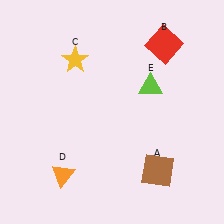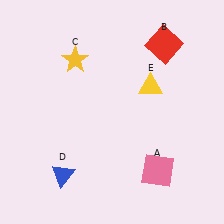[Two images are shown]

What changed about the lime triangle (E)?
In Image 1, E is lime. In Image 2, it changed to yellow.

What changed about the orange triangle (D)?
In Image 1, D is orange. In Image 2, it changed to blue.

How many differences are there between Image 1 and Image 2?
There are 3 differences between the two images.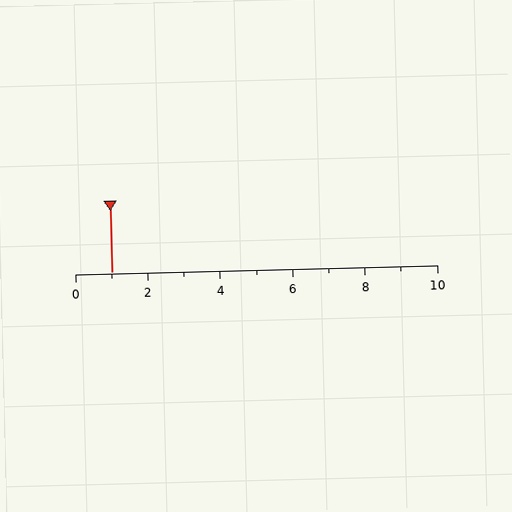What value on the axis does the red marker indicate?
The marker indicates approximately 1.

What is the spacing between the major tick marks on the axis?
The major ticks are spaced 2 apart.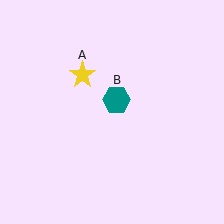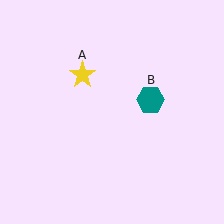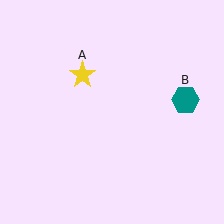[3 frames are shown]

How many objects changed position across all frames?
1 object changed position: teal hexagon (object B).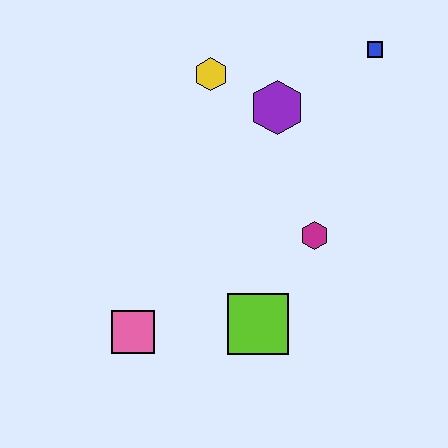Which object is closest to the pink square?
The lime square is closest to the pink square.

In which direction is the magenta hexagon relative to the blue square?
The magenta hexagon is below the blue square.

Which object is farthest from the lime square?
The blue square is farthest from the lime square.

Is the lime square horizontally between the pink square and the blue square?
Yes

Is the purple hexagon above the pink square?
Yes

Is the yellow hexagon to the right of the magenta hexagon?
No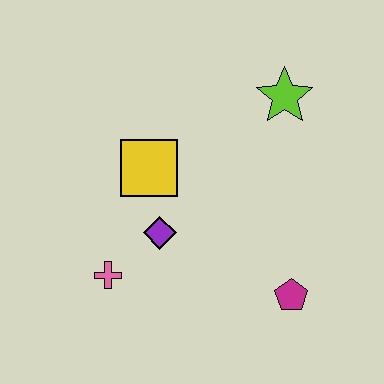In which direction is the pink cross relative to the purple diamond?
The pink cross is to the left of the purple diamond.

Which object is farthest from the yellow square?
The magenta pentagon is farthest from the yellow square.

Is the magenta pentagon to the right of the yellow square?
Yes